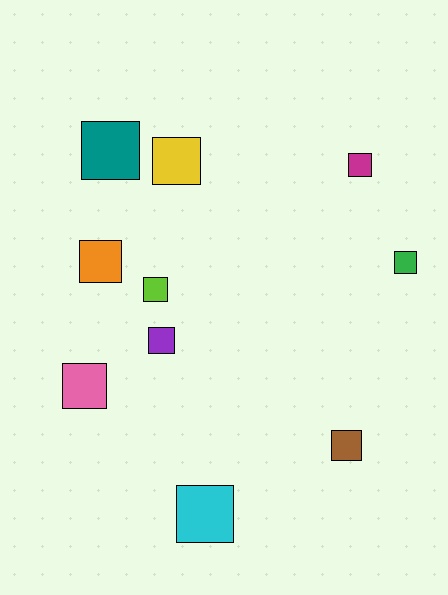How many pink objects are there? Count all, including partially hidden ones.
There is 1 pink object.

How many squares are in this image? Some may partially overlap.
There are 10 squares.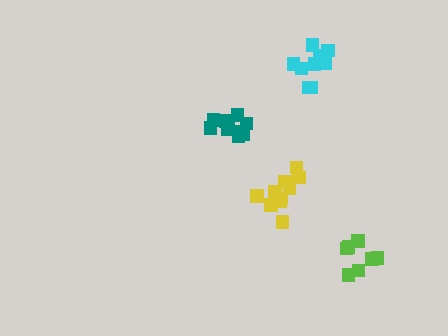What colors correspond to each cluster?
The clusters are colored: cyan, yellow, lime, teal.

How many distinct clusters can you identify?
There are 4 distinct clusters.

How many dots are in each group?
Group 1: 9 dots, Group 2: 12 dots, Group 3: 8 dots, Group 4: 10 dots (39 total).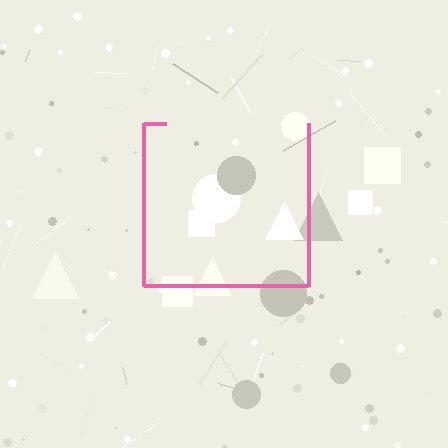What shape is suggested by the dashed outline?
The dashed outline suggests a square.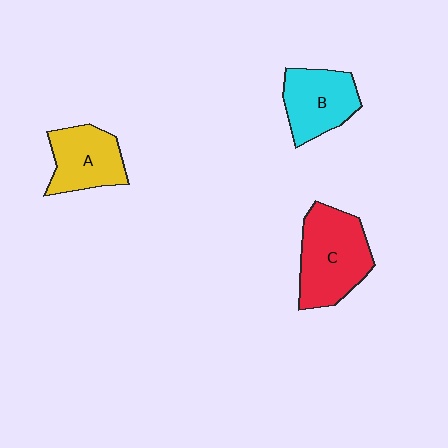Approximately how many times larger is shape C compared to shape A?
Approximately 1.4 times.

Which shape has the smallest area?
Shape A (yellow).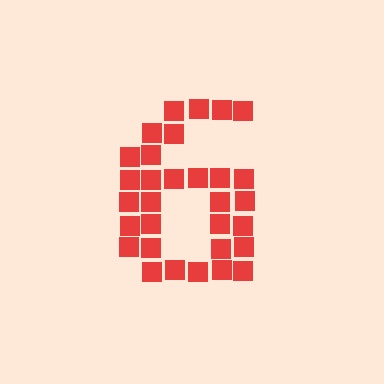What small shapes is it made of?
It is made of small squares.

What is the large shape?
The large shape is the digit 6.